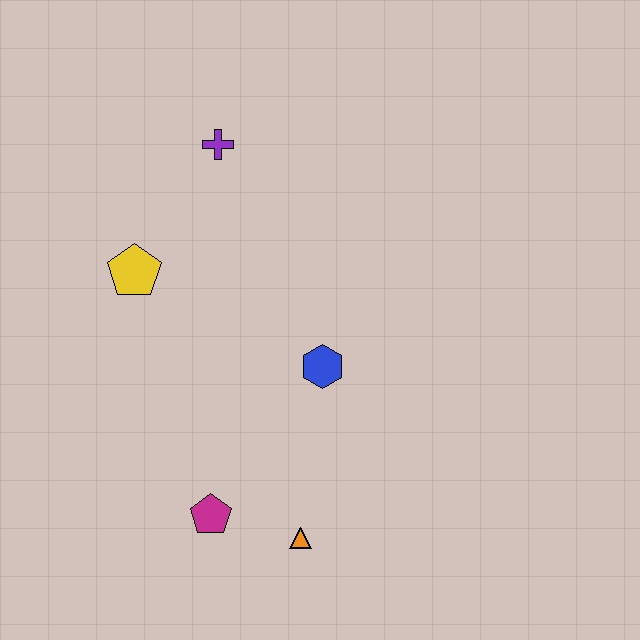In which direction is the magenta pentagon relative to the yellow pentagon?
The magenta pentagon is below the yellow pentagon.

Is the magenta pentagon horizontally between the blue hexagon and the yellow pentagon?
Yes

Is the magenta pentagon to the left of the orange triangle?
Yes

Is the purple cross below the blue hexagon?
No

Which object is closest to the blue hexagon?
The orange triangle is closest to the blue hexagon.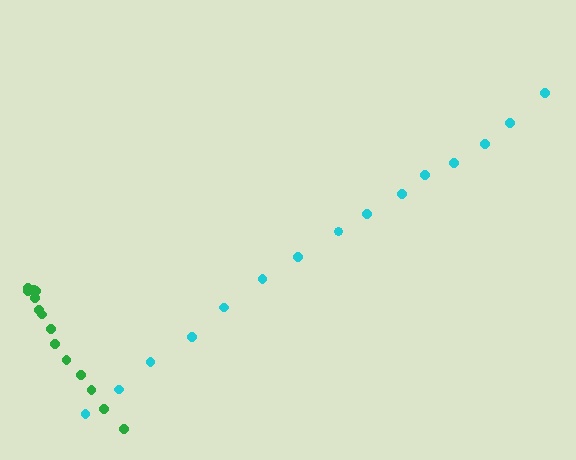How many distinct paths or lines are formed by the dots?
There are 2 distinct paths.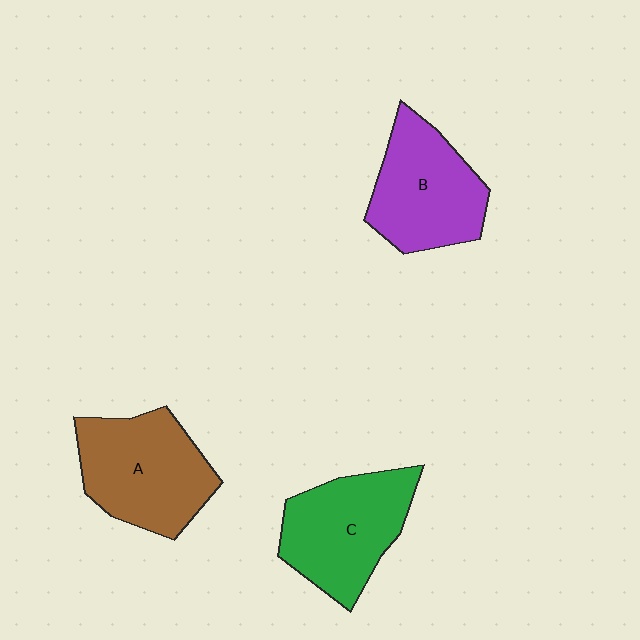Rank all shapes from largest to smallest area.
From largest to smallest: A (brown), C (green), B (purple).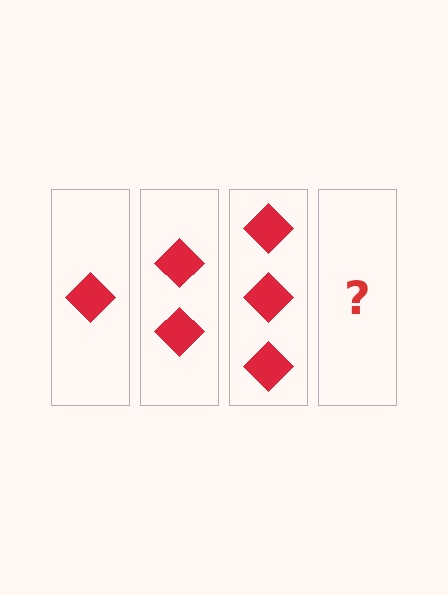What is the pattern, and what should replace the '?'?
The pattern is that each step adds one more diamond. The '?' should be 4 diamonds.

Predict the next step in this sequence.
The next step is 4 diamonds.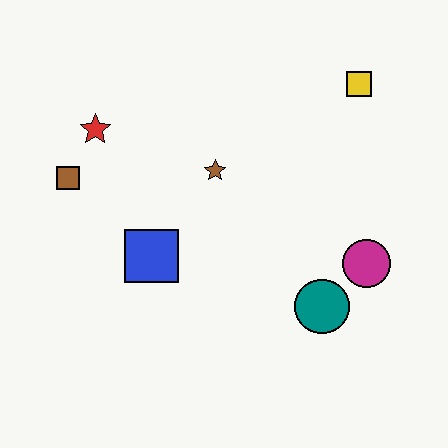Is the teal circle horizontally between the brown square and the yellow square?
Yes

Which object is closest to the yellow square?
The brown star is closest to the yellow square.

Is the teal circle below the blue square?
Yes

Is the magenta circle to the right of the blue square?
Yes